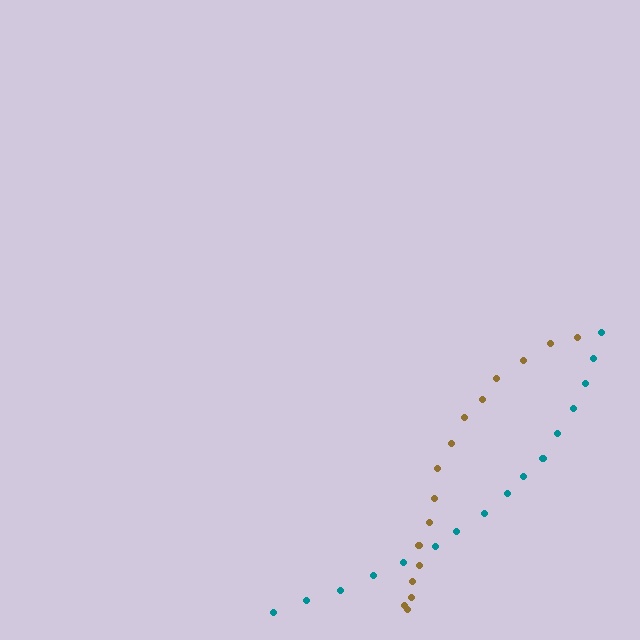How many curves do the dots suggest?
There are 2 distinct paths.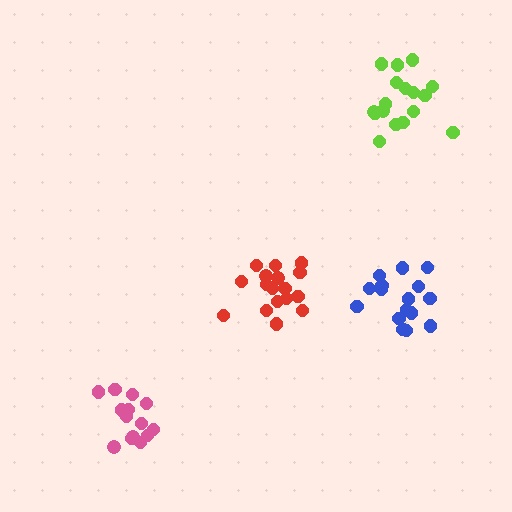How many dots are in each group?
Group 1: 17 dots, Group 2: 16 dots, Group 3: 14 dots, Group 4: 18 dots (65 total).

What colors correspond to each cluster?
The clusters are colored: red, blue, pink, lime.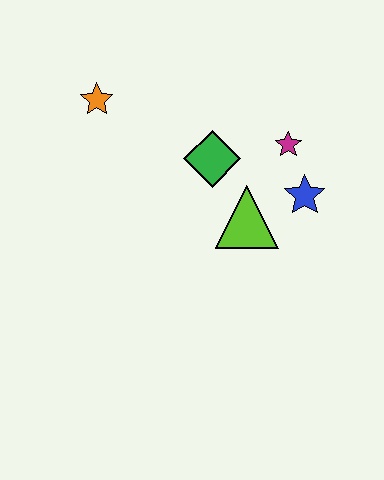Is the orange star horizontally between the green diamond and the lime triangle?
No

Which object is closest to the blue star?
The magenta star is closest to the blue star.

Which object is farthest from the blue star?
The orange star is farthest from the blue star.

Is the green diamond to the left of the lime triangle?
Yes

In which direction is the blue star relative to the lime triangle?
The blue star is to the right of the lime triangle.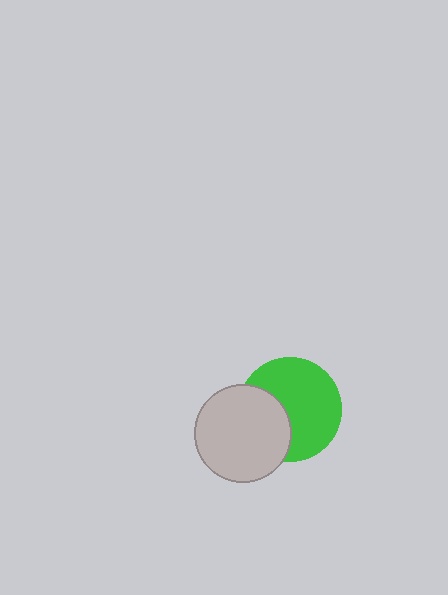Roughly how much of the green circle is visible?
Most of it is visible (roughly 65%).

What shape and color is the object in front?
The object in front is a light gray circle.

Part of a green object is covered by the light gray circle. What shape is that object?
It is a circle.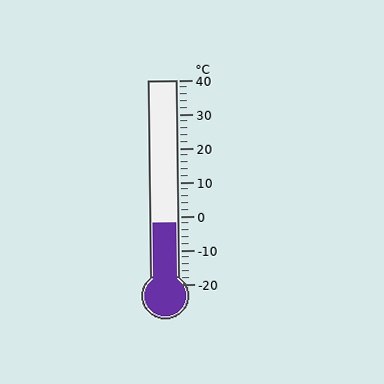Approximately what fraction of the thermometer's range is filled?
The thermometer is filled to approximately 30% of its range.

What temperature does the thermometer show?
The thermometer shows approximately -2°C.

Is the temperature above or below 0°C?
The temperature is below 0°C.